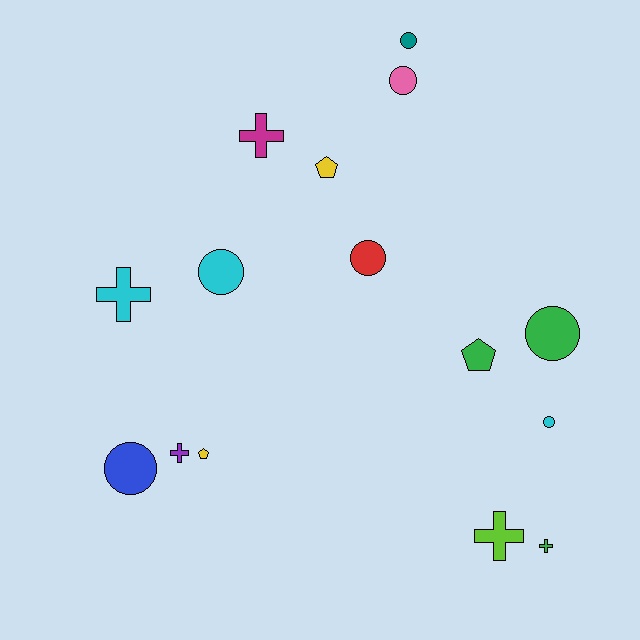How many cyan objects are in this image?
There are 3 cyan objects.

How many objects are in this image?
There are 15 objects.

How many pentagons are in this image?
There are 3 pentagons.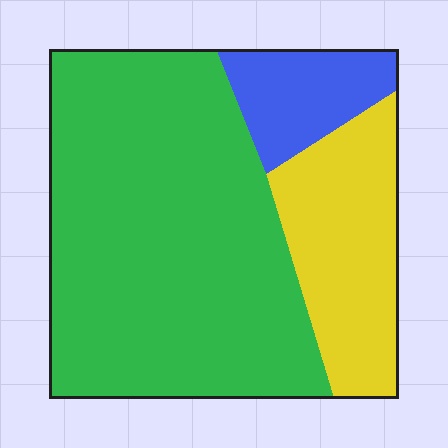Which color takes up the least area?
Blue, at roughly 10%.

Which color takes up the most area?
Green, at roughly 65%.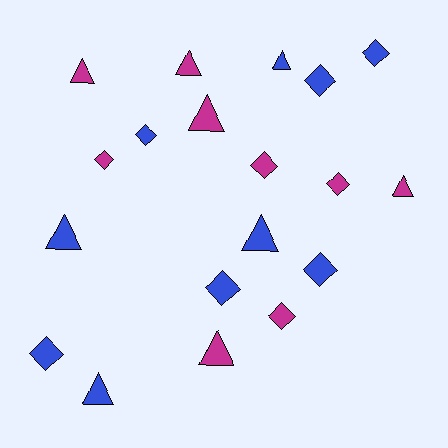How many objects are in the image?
There are 19 objects.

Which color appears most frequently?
Blue, with 10 objects.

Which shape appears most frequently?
Diamond, with 10 objects.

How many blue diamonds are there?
There are 6 blue diamonds.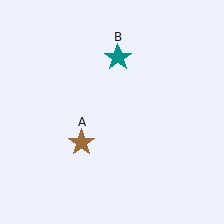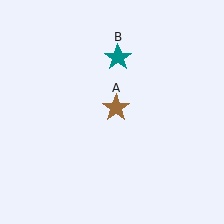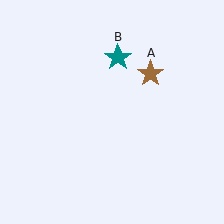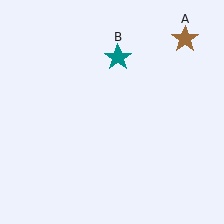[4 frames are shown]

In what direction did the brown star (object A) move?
The brown star (object A) moved up and to the right.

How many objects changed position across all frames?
1 object changed position: brown star (object A).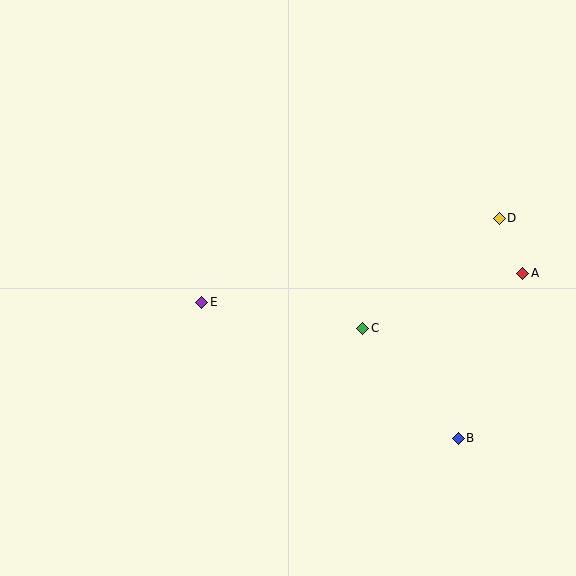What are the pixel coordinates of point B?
Point B is at (458, 438).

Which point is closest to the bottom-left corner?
Point E is closest to the bottom-left corner.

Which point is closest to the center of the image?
Point C at (363, 328) is closest to the center.